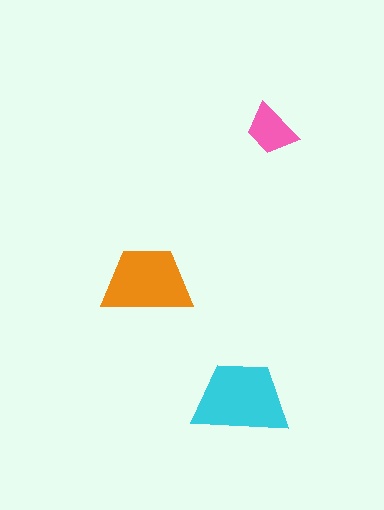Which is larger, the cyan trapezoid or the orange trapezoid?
The cyan one.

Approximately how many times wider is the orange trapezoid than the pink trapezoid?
About 1.5 times wider.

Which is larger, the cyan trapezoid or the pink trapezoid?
The cyan one.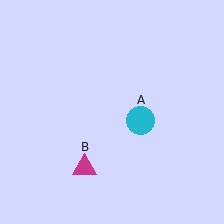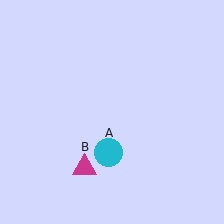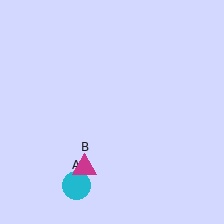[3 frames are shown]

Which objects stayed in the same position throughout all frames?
Magenta triangle (object B) remained stationary.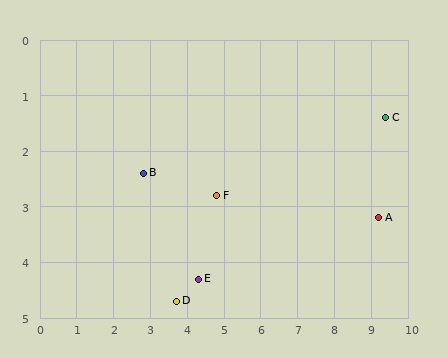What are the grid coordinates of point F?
Point F is at approximately (4.8, 2.8).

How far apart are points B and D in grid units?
Points B and D are about 2.5 grid units apart.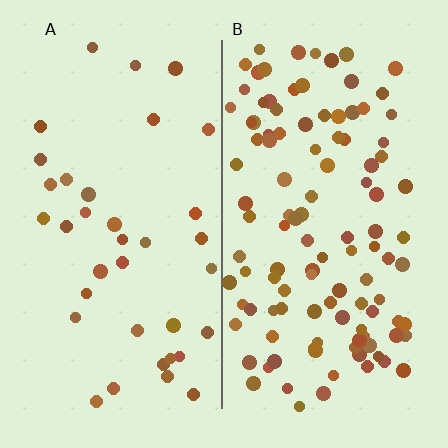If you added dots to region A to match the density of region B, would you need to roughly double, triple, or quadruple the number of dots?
Approximately triple.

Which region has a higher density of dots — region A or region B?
B (the right).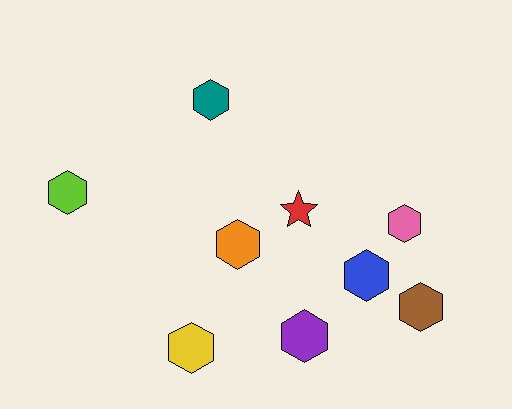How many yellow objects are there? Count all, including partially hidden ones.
There is 1 yellow object.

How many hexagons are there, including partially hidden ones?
There are 8 hexagons.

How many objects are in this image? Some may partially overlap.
There are 9 objects.